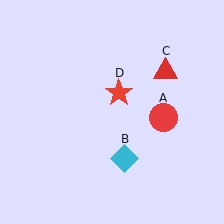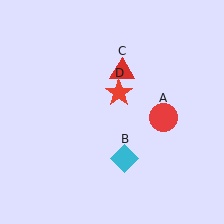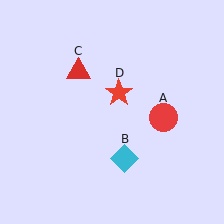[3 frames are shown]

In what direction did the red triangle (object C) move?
The red triangle (object C) moved left.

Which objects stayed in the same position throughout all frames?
Red circle (object A) and cyan diamond (object B) and red star (object D) remained stationary.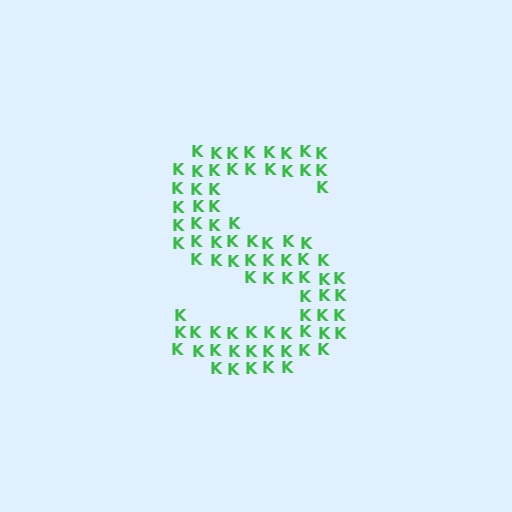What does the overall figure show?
The overall figure shows the letter S.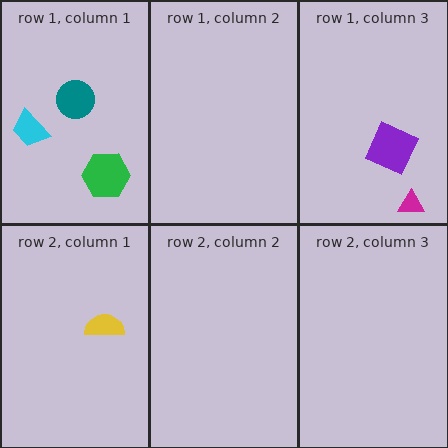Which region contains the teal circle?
The row 1, column 1 region.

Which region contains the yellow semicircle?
The row 2, column 1 region.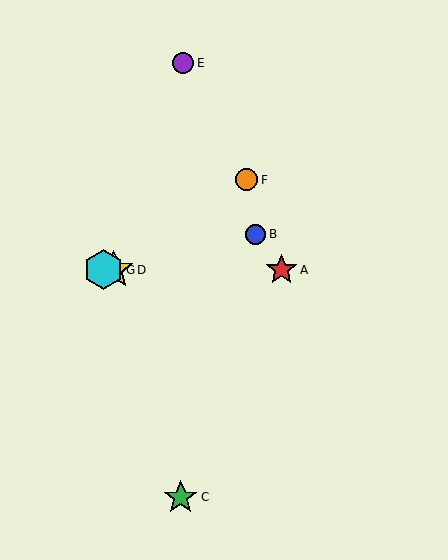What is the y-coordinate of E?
Object E is at y≈63.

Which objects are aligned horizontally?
Objects A, D, G are aligned horizontally.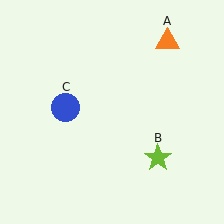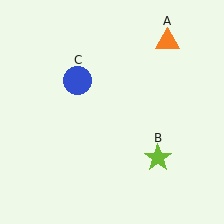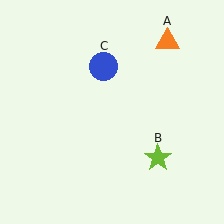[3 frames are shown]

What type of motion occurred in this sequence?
The blue circle (object C) rotated clockwise around the center of the scene.